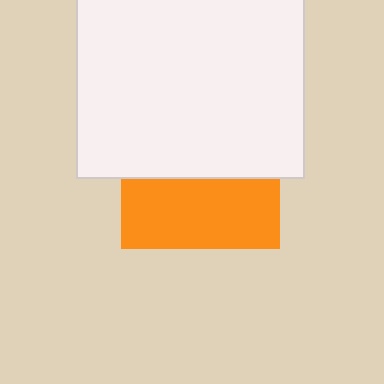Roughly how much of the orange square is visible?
A small part of it is visible (roughly 44%).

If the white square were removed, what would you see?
You would see the complete orange square.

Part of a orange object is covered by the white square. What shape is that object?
It is a square.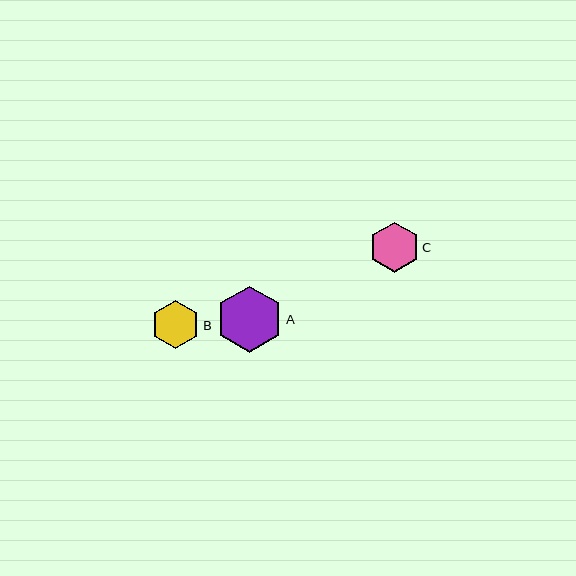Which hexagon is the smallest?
Hexagon B is the smallest with a size of approximately 48 pixels.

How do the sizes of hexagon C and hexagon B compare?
Hexagon C and hexagon B are approximately the same size.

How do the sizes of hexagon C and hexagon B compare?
Hexagon C and hexagon B are approximately the same size.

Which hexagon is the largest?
Hexagon A is the largest with a size of approximately 66 pixels.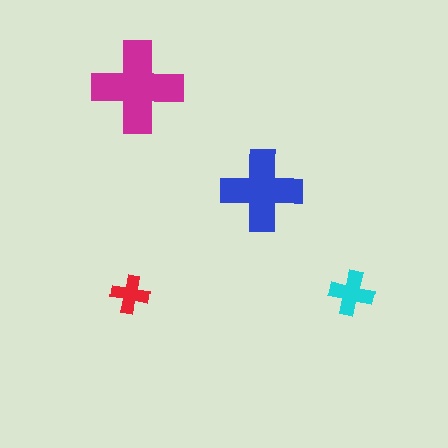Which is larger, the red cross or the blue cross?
The blue one.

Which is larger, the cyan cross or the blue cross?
The blue one.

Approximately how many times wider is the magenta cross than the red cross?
About 2.5 times wider.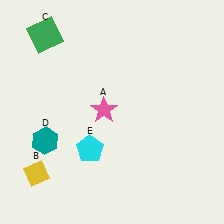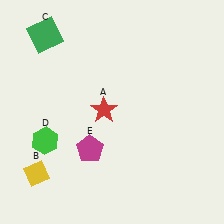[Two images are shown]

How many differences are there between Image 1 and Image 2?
There are 3 differences between the two images.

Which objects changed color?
A changed from pink to red. D changed from teal to green. E changed from cyan to magenta.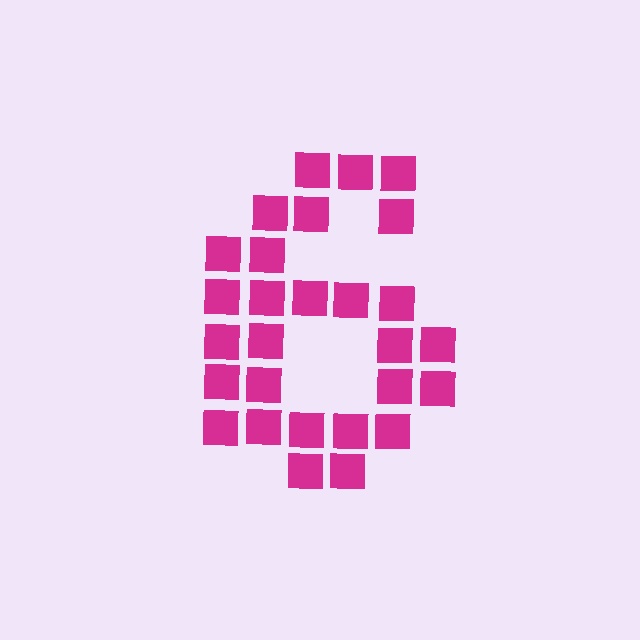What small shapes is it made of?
It is made of small squares.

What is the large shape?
The large shape is the digit 6.